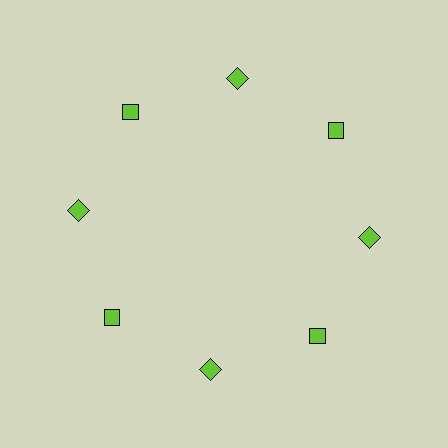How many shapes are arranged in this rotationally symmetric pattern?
There are 8 shapes, arranged in 8 groups of 1.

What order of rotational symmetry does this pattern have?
This pattern has 8-fold rotational symmetry.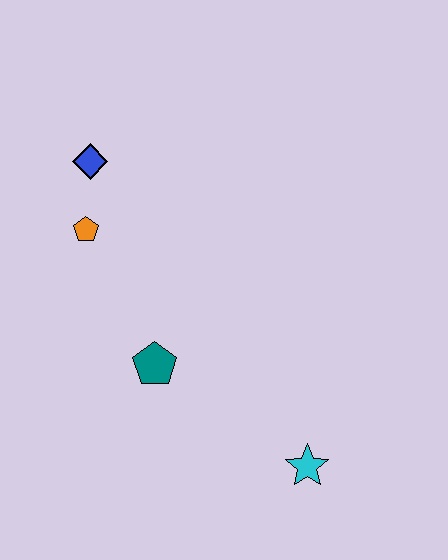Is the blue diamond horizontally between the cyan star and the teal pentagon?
No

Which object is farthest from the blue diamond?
The cyan star is farthest from the blue diamond.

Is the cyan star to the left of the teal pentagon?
No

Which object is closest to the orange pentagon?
The blue diamond is closest to the orange pentagon.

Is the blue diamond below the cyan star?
No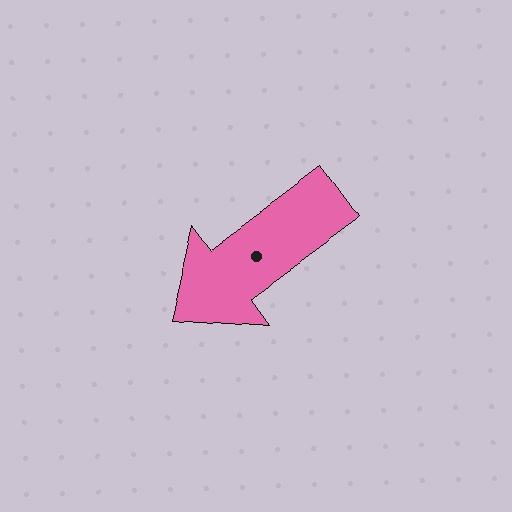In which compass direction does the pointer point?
Southwest.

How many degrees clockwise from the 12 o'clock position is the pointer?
Approximately 234 degrees.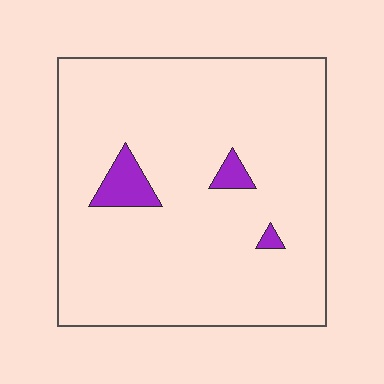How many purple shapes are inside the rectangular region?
3.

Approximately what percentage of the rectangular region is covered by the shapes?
Approximately 5%.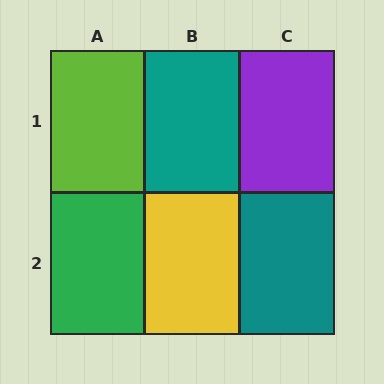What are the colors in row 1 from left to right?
Lime, teal, purple.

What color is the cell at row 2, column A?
Green.